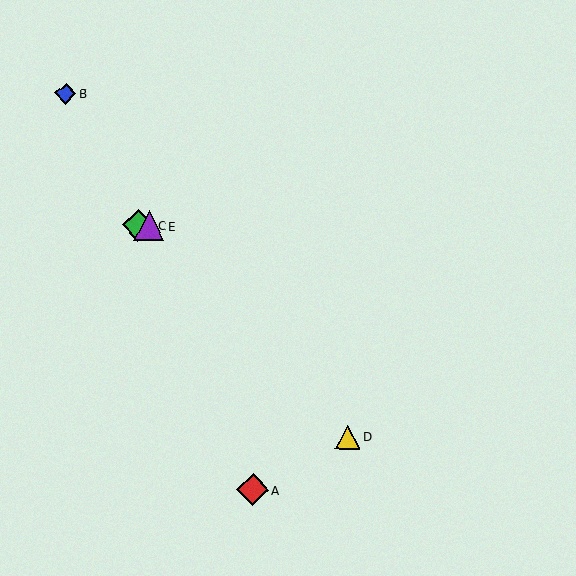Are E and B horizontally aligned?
No, E is at y≈226 and B is at y≈93.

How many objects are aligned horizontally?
2 objects (C, E) are aligned horizontally.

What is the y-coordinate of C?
Object C is at y≈225.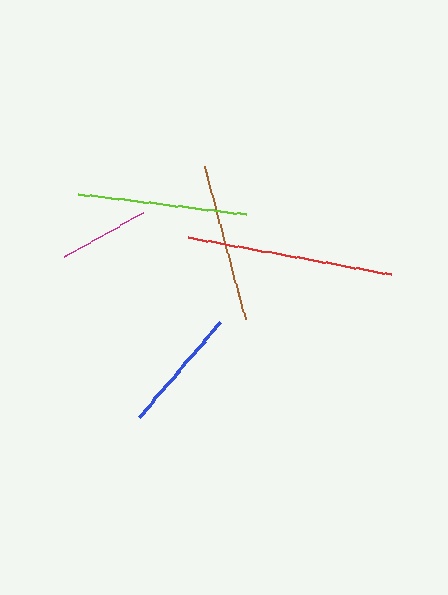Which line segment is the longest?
The red line is the longest at approximately 207 pixels.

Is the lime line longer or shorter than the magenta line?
The lime line is longer than the magenta line.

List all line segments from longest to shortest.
From longest to shortest: red, lime, brown, blue, magenta.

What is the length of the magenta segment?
The magenta segment is approximately 92 pixels long.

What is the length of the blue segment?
The blue segment is approximately 125 pixels long.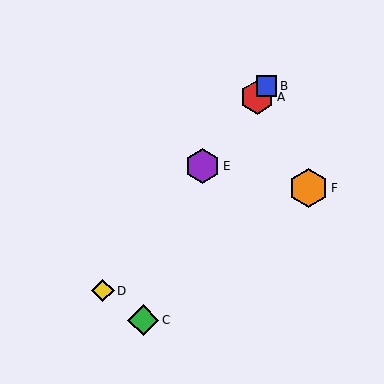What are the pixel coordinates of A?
Object A is at (257, 97).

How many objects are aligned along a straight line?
4 objects (A, B, D, E) are aligned along a straight line.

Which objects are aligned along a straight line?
Objects A, B, D, E are aligned along a straight line.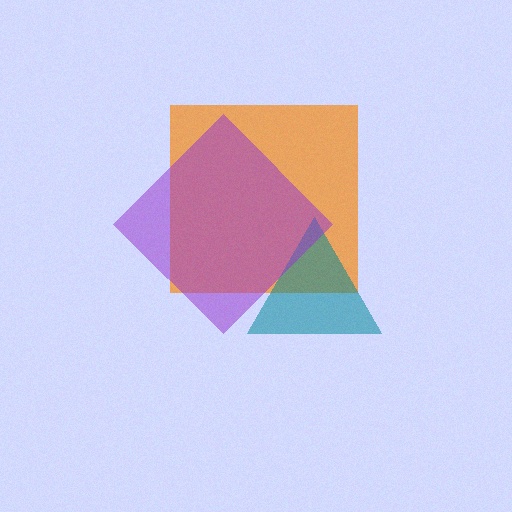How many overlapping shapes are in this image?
There are 3 overlapping shapes in the image.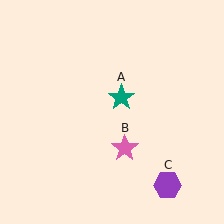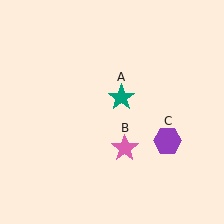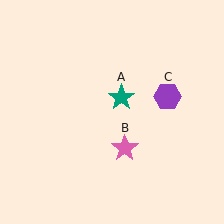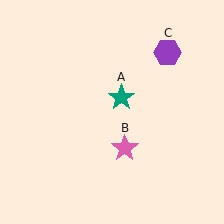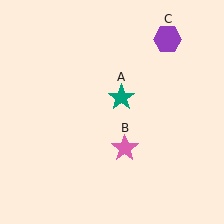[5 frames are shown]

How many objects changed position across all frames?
1 object changed position: purple hexagon (object C).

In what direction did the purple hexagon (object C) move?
The purple hexagon (object C) moved up.